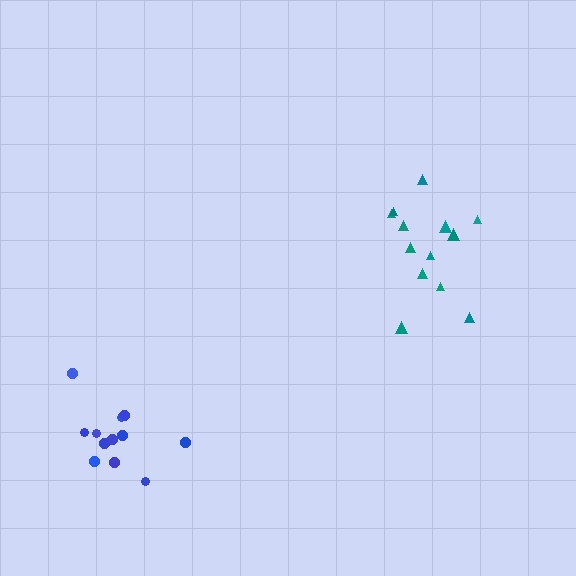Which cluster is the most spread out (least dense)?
Blue.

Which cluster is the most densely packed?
Teal.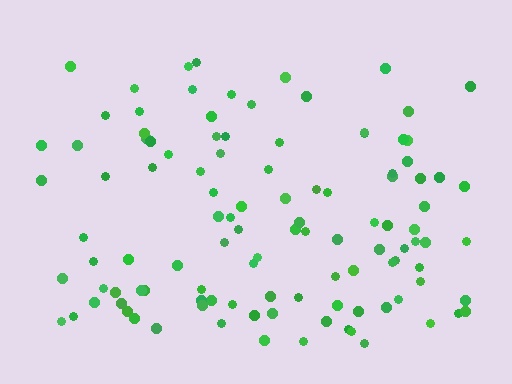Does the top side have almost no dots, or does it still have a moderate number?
Still a moderate number, just noticeably fewer than the bottom.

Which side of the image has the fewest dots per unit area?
The top.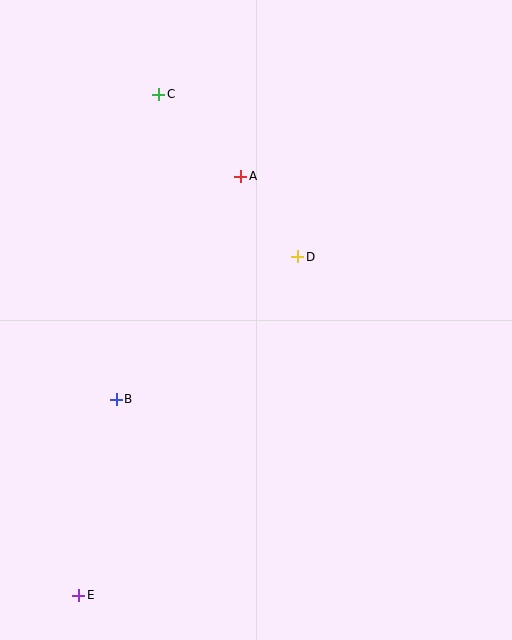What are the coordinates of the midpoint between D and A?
The midpoint between D and A is at (269, 217).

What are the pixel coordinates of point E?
Point E is at (79, 595).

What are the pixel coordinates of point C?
Point C is at (159, 94).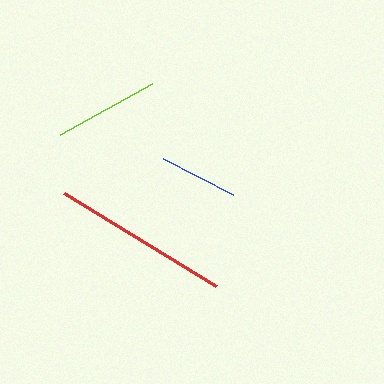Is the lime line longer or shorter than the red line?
The red line is longer than the lime line.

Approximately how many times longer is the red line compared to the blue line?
The red line is approximately 2.3 times the length of the blue line.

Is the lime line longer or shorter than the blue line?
The lime line is longer than the blue line.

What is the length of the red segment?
The red segment is approximately 179 pixels long.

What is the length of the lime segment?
The lime segment is approximately 106 pixels long.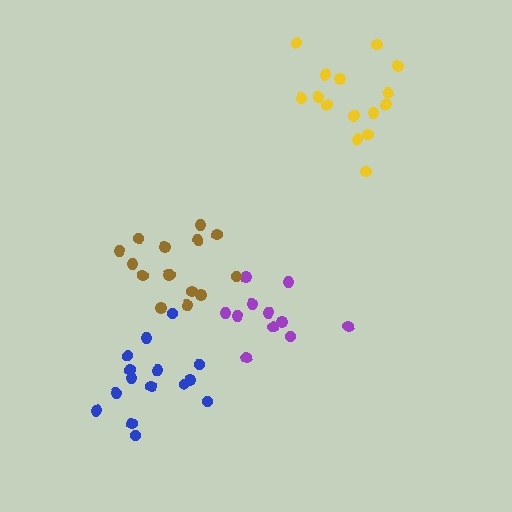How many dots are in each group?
Group 1: 15 dots, Group 2: 15 dots, Group 3: 11 dots, Group 4: 15 dots (56 total).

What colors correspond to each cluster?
The clusters are colored: blue, yellow, purple, brown.